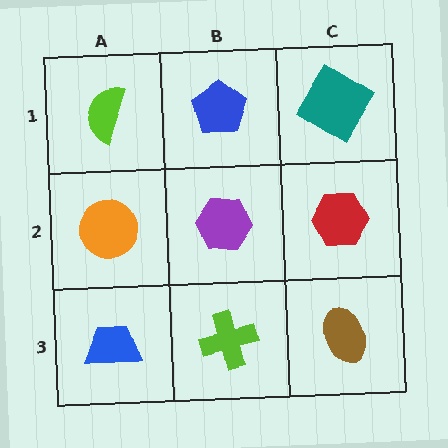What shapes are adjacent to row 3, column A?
An orange circle (row 2, column A), a lime cross (row 3, column B).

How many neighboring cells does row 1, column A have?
2.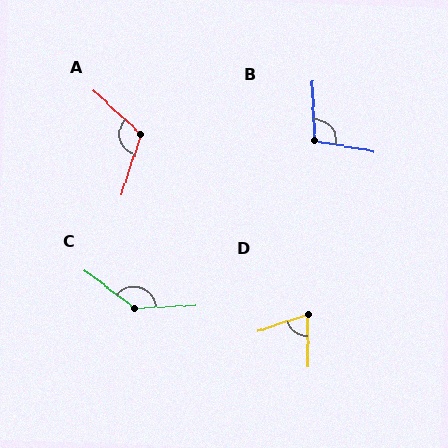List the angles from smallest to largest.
D (71°), B (102°), A (115°), C (139°).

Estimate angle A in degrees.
Approximately 115 degrees.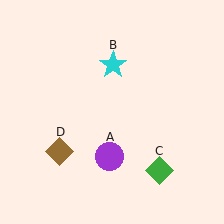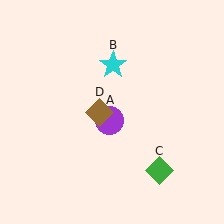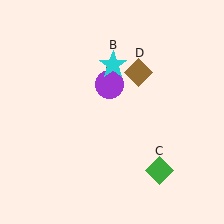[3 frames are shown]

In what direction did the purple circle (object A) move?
The purple circle (object A) moved up.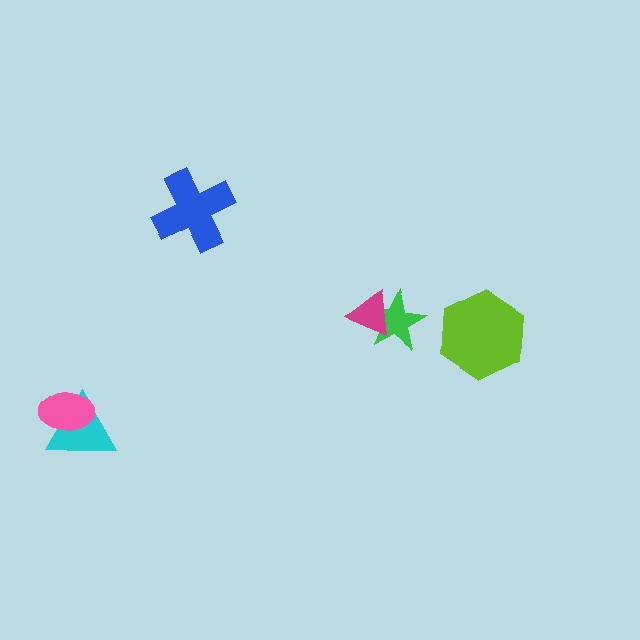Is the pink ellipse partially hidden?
No, no other shape covers it.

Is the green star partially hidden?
Yes, it is partially covered by another shape.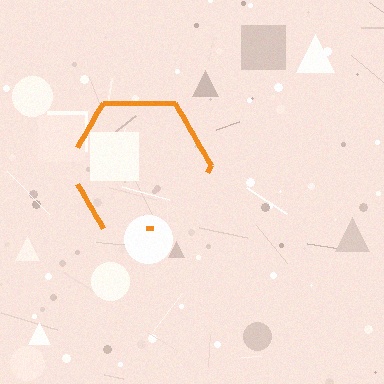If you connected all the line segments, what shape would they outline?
They would outline a hexagon.